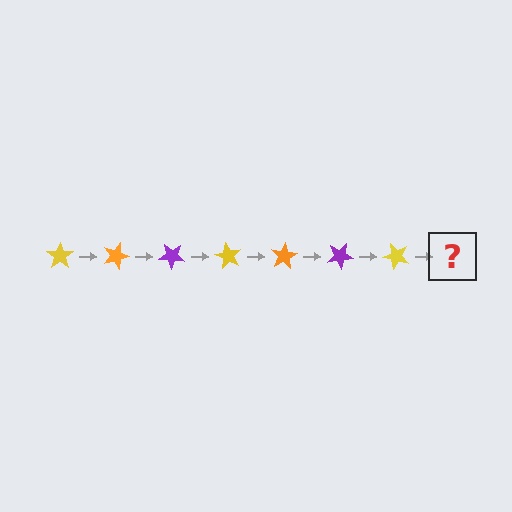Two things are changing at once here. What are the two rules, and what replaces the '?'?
The two rules are that it rotates 20 degrees each step and the color cycles through yellow, orange, and purple. The '?' should be an orange star, rotated 140 degrees from the start.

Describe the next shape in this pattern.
It should be an orange star, rotated 140 degrees from the start.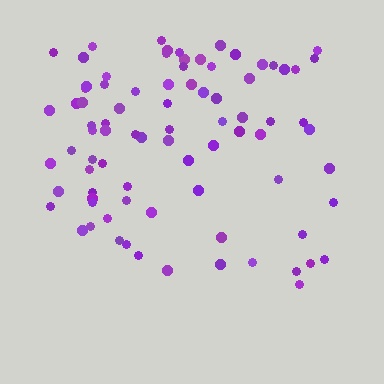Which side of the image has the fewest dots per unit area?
The bottom.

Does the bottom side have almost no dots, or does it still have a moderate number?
Still a moderate number, just noticeably fewer than the top.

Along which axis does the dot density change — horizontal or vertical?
Vertical.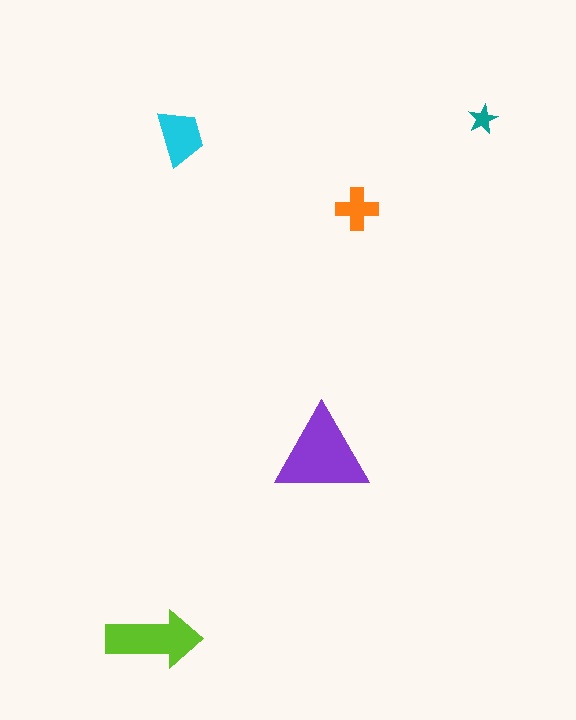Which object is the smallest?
The teal star.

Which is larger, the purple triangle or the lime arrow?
The purple triangle.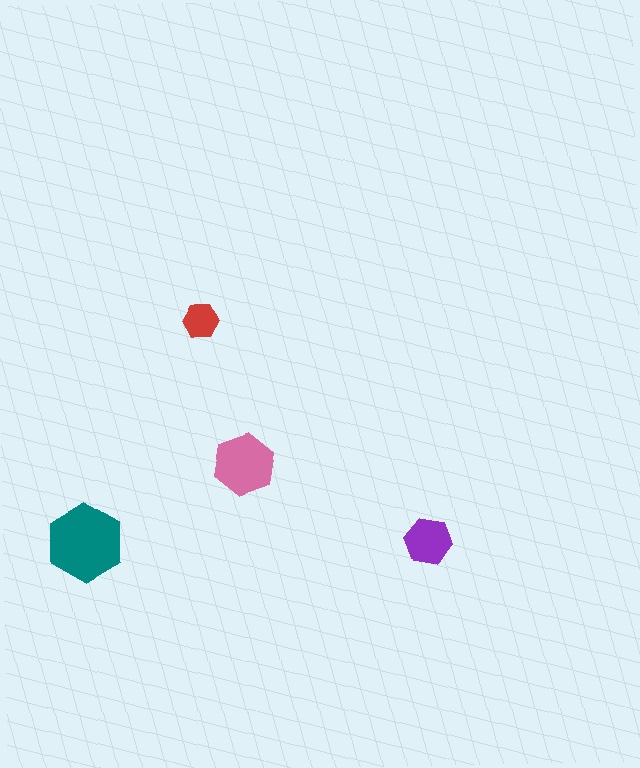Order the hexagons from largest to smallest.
the teal one, the pink one, the purple one, the red one.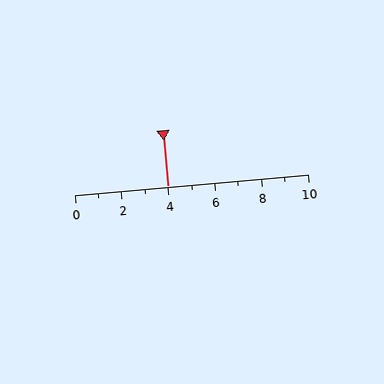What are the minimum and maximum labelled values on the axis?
The axis runs from 0 to 10.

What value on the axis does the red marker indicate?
The marker indicates approximately 4.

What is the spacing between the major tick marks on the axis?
The major ticks are spaced 2 apart.